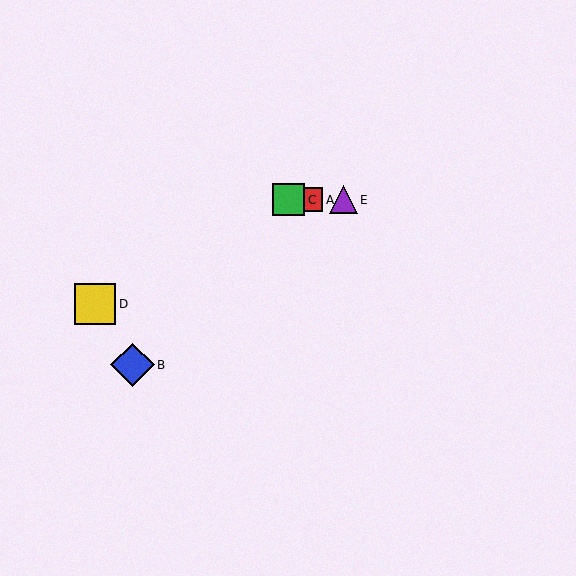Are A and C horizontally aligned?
Yes, both are at y≈200.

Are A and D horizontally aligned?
No, A is at y≈200 and D is at y≈304.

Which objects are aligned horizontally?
Objects A, C, E are aligned horizontally.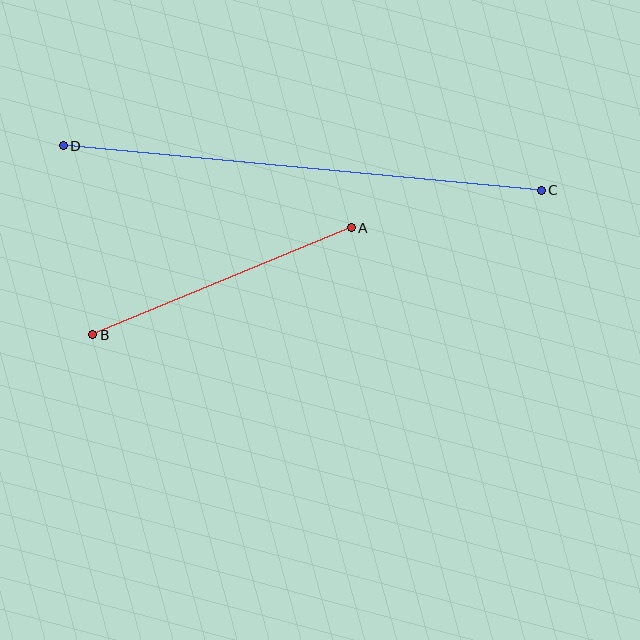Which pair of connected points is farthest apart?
Points C and D are farthest apart.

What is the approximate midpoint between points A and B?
The midpoint is at approximately (222, 281) pixels.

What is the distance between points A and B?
The distance is approximately 280 pixels.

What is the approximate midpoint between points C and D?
The midpoint is at approximately (302, 168) pixels.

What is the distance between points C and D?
The distance is approximately 480 pixels.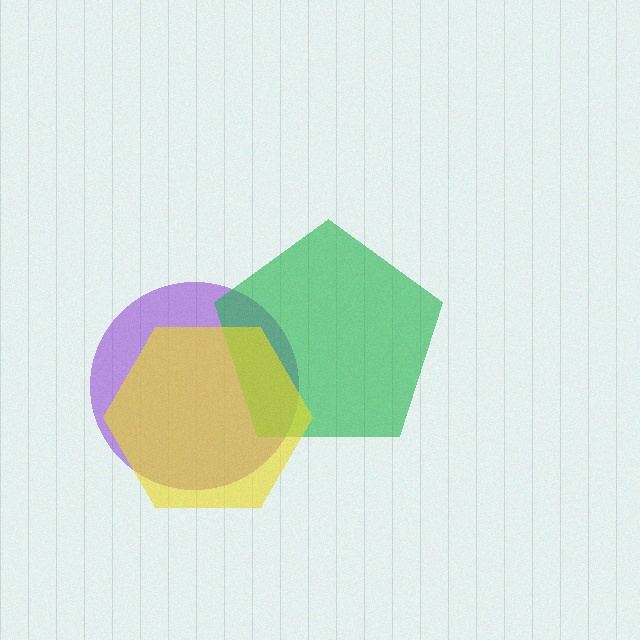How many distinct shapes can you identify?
There are 3 distinct shapes: a purple circle, a green pentagon, a yellow hexagon.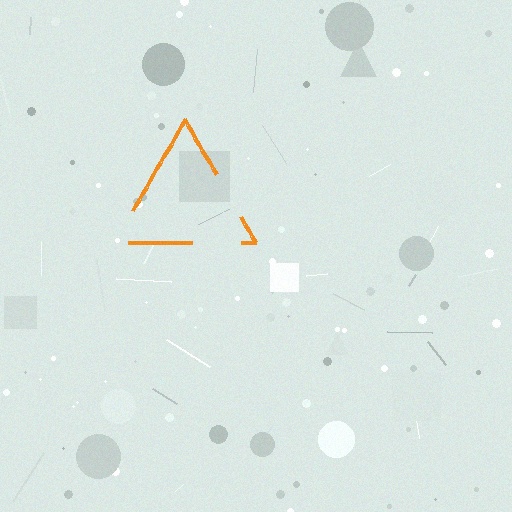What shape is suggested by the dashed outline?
The dashed outline suggests a triangle.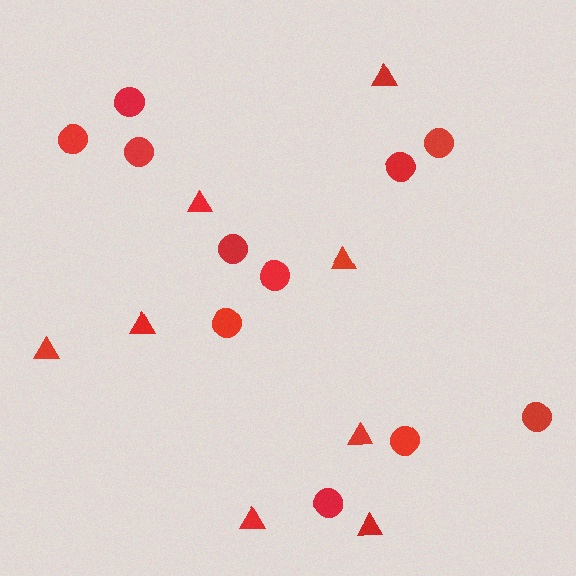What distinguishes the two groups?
There are 2 groups: one group of circles (11) and one group of triangles (8).